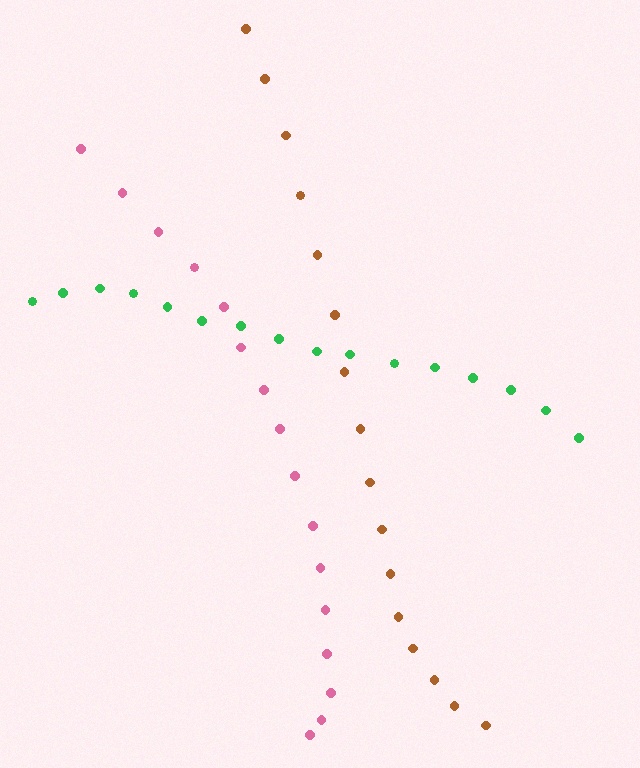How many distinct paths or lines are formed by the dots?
There are 3 distinct paths.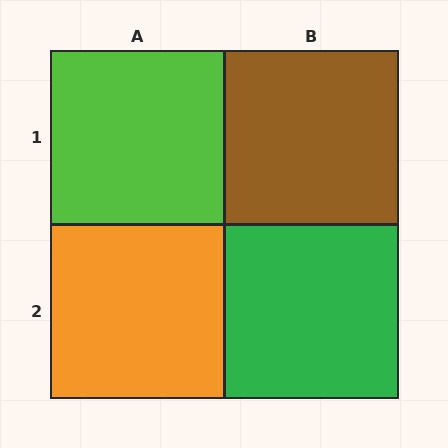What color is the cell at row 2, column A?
Orange.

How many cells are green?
1 cell is green.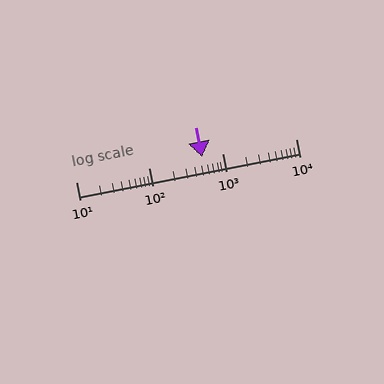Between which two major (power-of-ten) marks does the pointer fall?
The pointer is between 100 and 1000.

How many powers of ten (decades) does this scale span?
The scale spans 3 decades, from 10 to 10000.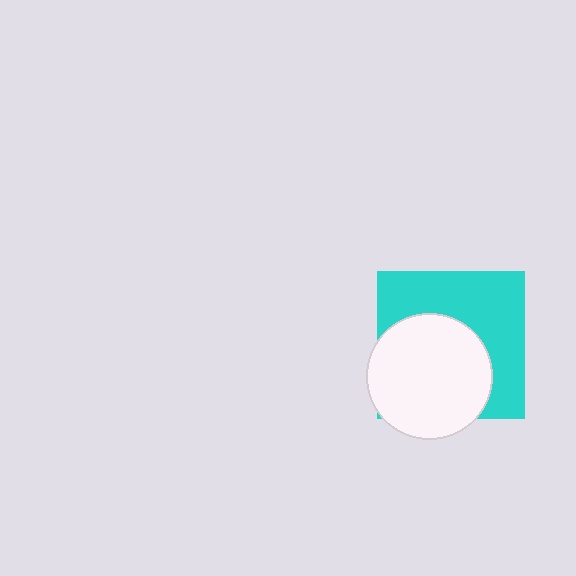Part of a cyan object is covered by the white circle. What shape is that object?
It is a square.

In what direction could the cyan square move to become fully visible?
The cyan square could move toward the upper-right. That would shift it out from behind the white circle entirely.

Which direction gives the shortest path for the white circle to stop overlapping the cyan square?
Moving toward the lower-left gives the shortest separation.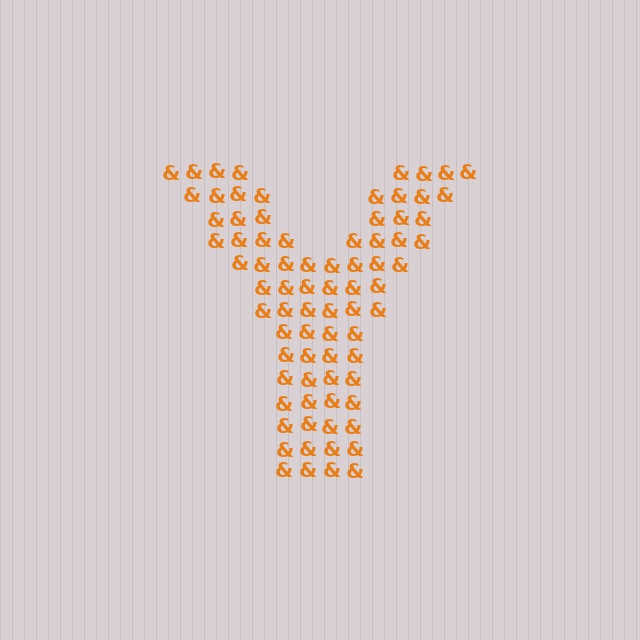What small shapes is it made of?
It is made of small ampersands.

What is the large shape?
The large shape is the letter Y.